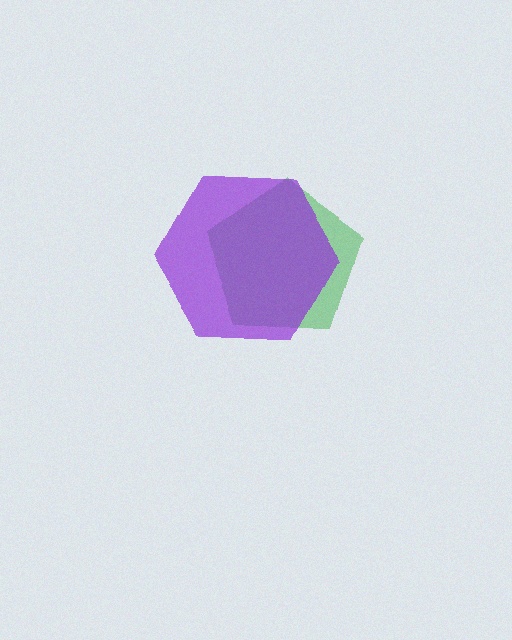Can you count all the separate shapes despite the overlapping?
Yes, there are 2 separate shapes.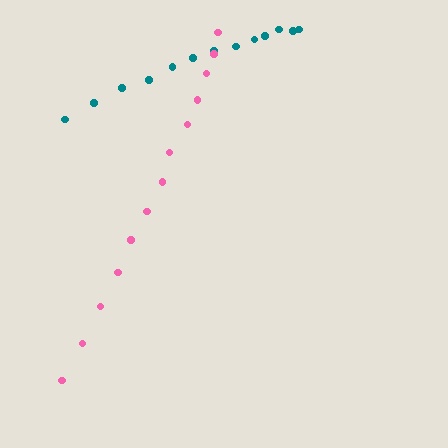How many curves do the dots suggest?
There are 2 distinct paths.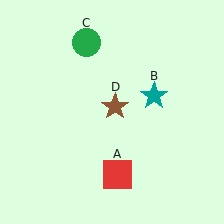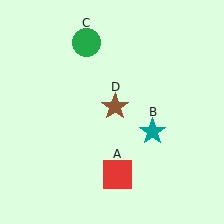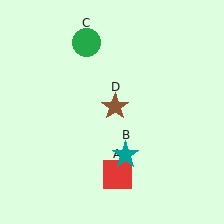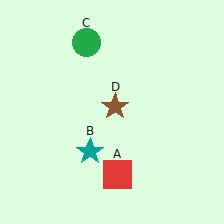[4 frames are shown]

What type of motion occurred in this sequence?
The teal star (object B) rotated clockwise around the center of the scene.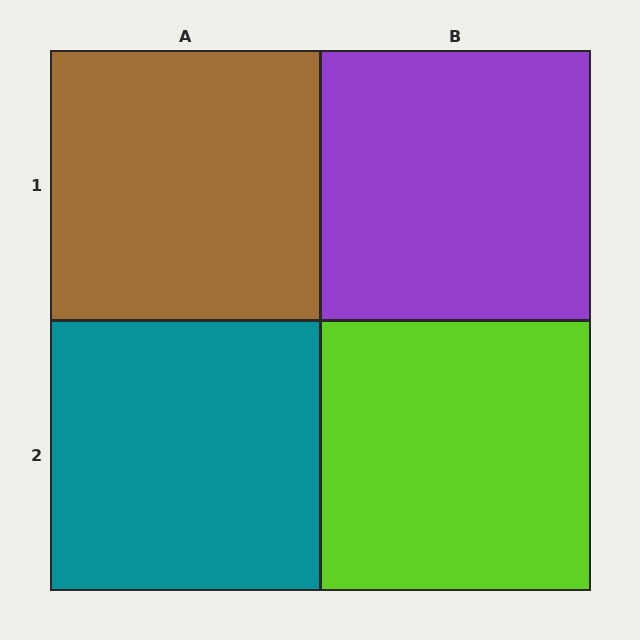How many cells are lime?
1 cell is lime.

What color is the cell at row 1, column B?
Purple.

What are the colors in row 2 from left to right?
Teal, lime.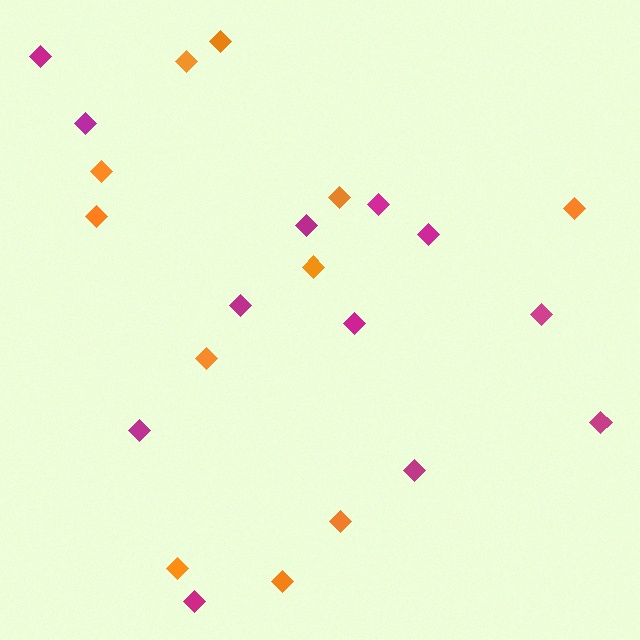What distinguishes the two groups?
There are 2 groups: one group of orange diamonds (11) and one group of magenta diamonds (12).